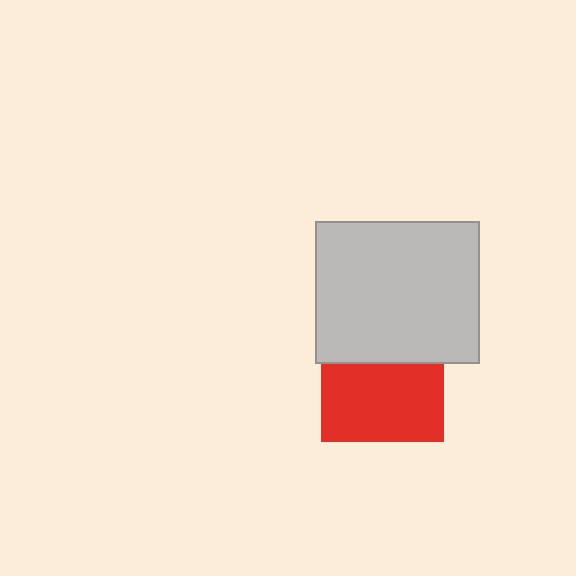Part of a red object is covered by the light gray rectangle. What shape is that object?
It is a square.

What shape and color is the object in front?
The object in front is a light gray rectangle.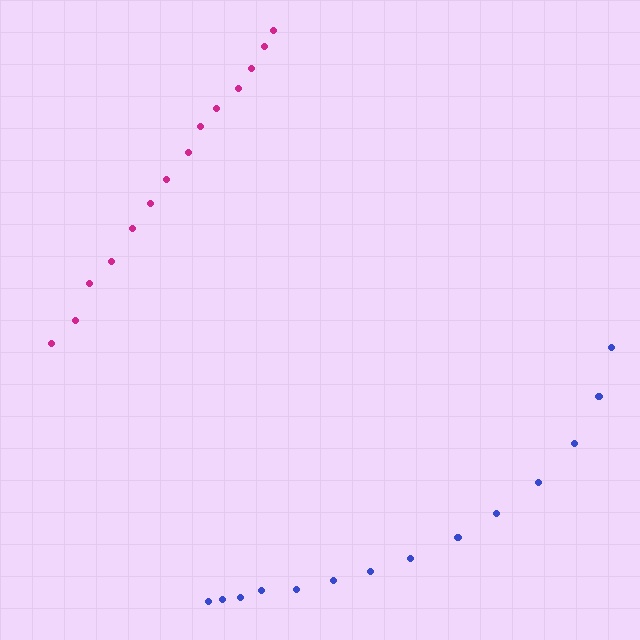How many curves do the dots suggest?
There are 2 distinct paths.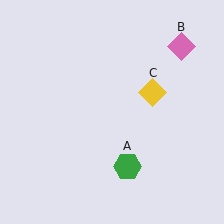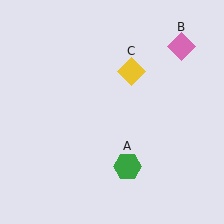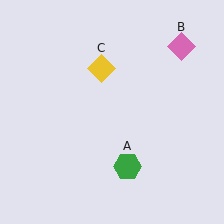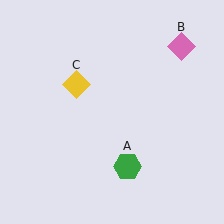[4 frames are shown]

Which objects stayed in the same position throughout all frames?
Green hexagon (object A) and pink diamond (object B) remained stationary.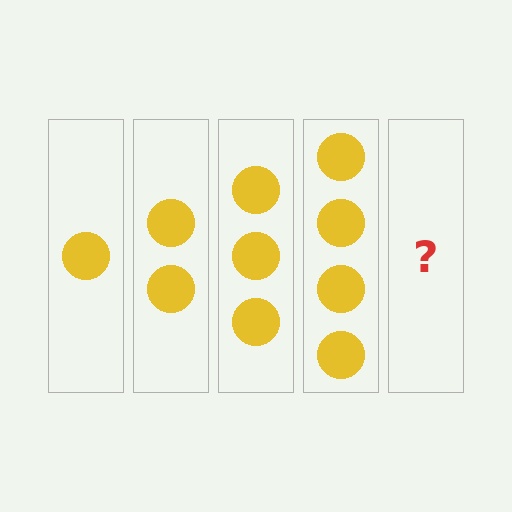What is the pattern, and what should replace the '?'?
The pattern is that each step adds one more circle. The '?' should be 5 circles.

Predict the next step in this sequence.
The next step is 5 circles.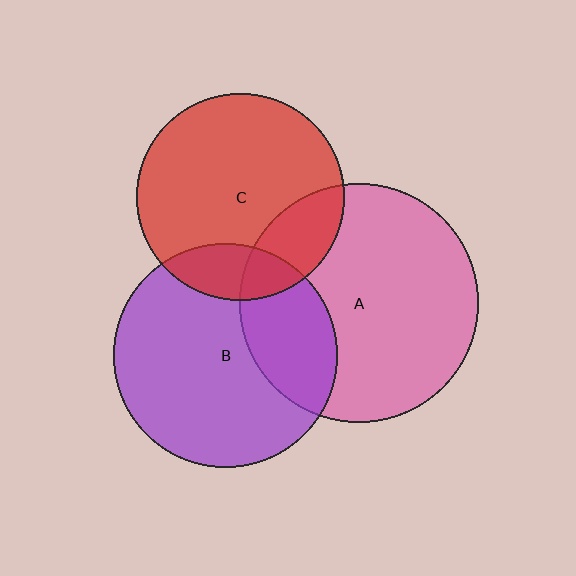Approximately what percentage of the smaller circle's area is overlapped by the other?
Approximately 30%.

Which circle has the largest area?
Circle A (pink).